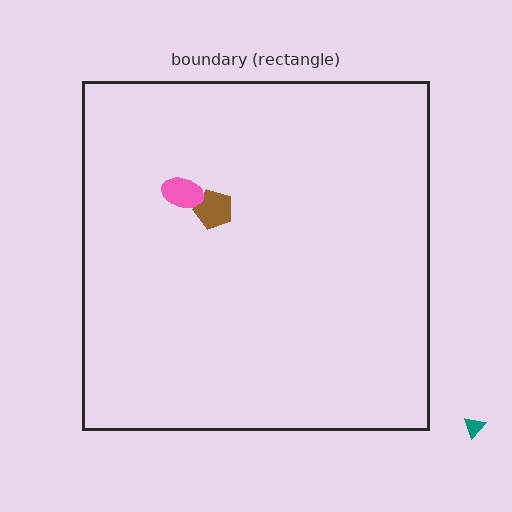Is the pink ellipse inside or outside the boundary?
Inside.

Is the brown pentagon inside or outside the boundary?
Inside.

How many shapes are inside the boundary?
2 inside, 1 outside.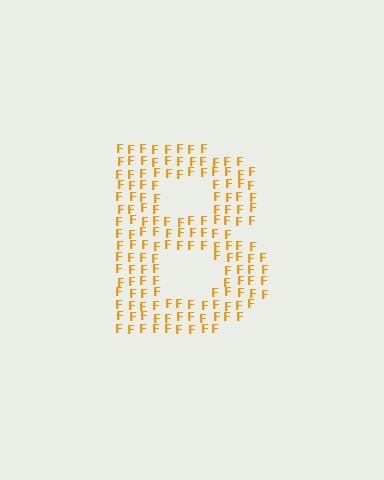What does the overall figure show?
The overall figure shows the letter B.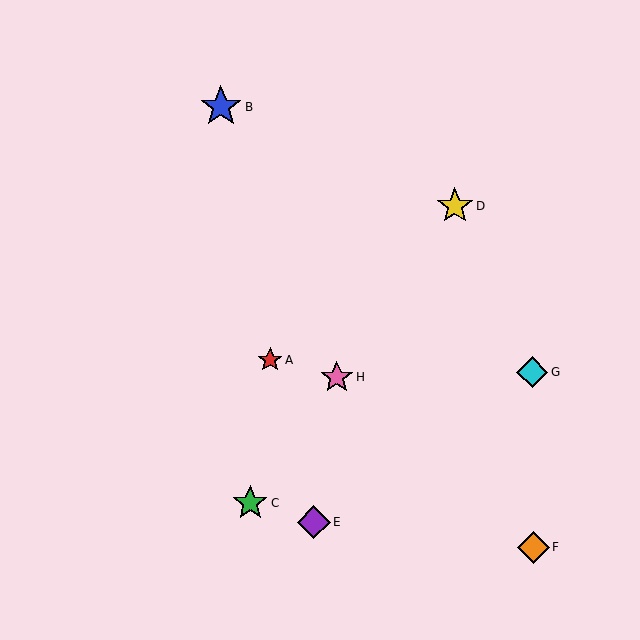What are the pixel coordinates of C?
Object C is at (250, 503).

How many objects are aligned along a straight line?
3 objects (C, D, H) are aligned along a straight line.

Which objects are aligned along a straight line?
Objects C, D, H are aligned along a straight line.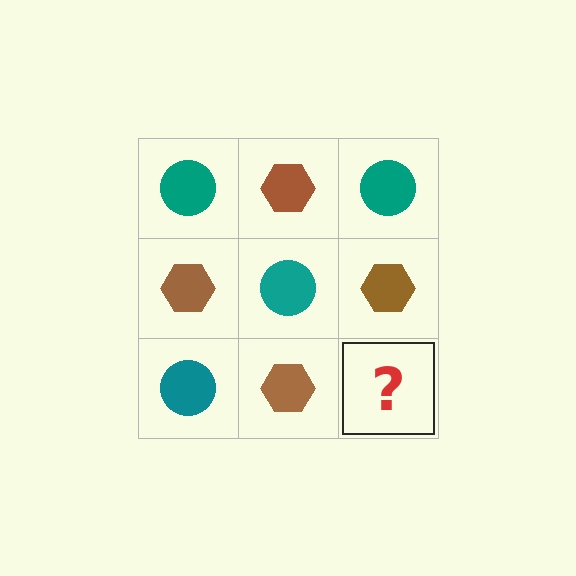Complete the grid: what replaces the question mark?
The question mark should be replaced with a teal circle.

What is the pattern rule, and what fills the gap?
The rule is that it alternates teal circle and brown hexagon in a checkerboard pattern. The gap should be filled with a teal circle.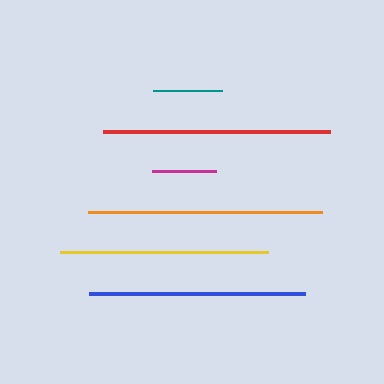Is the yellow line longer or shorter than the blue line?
The blue line is longer than the yellow line.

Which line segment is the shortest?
The magenta line is the shortest at approximately 63 pixels.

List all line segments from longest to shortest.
From longest to shortest: orange, red, blue, yellow, teal, magenta.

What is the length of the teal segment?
The teal segment is approximately 69 pixels long.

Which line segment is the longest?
The orange line is the longest at approximately 233 pixels.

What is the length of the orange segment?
The orange segment is approximately 233 pixels long.